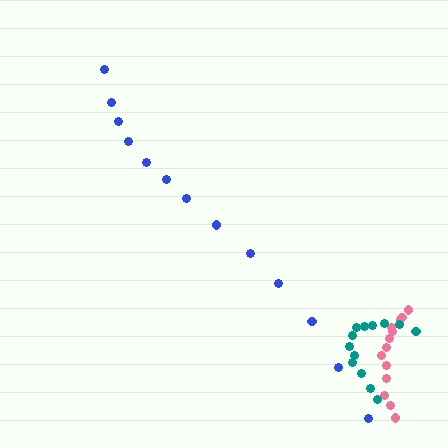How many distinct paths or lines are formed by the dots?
There are 3 distinct paths.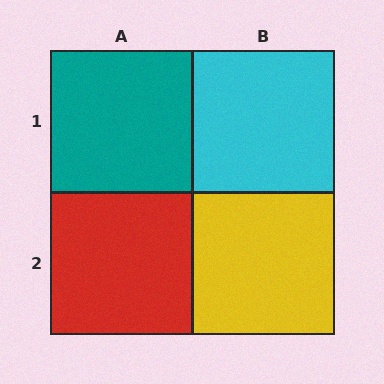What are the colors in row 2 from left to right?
Red, yellow.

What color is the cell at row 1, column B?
Cyan.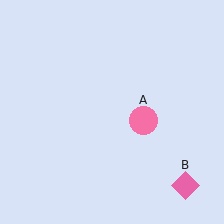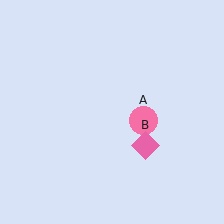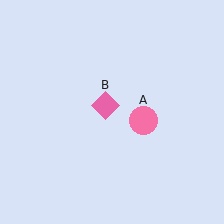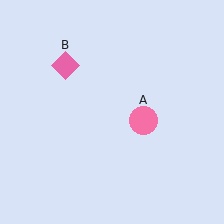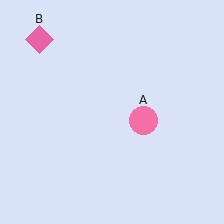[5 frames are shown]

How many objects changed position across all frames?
1 object changed position: pink diamond (object B).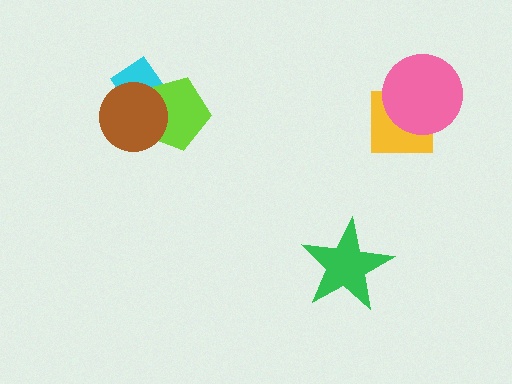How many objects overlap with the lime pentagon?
2 objects overlap with the lime pentagon.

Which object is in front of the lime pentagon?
The brown circle is in front of the lime pentagon.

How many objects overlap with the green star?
0 objects overlap with the green star.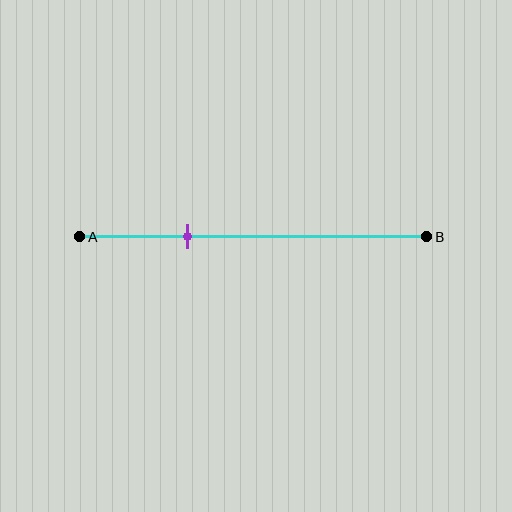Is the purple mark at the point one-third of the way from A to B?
Yes, the mark is approximately at the one-third point.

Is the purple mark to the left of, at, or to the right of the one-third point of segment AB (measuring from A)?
The purple mark is approximately at the one-third point of segment AB.